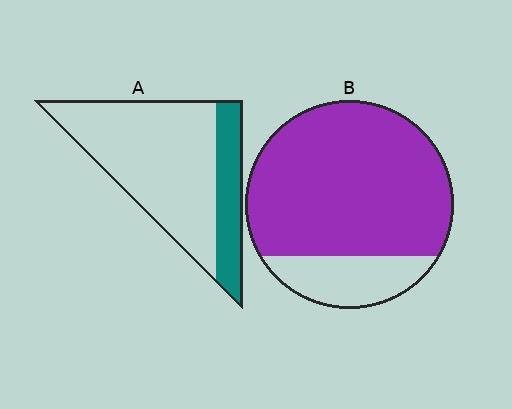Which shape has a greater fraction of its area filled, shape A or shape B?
Shape B.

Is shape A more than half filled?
No.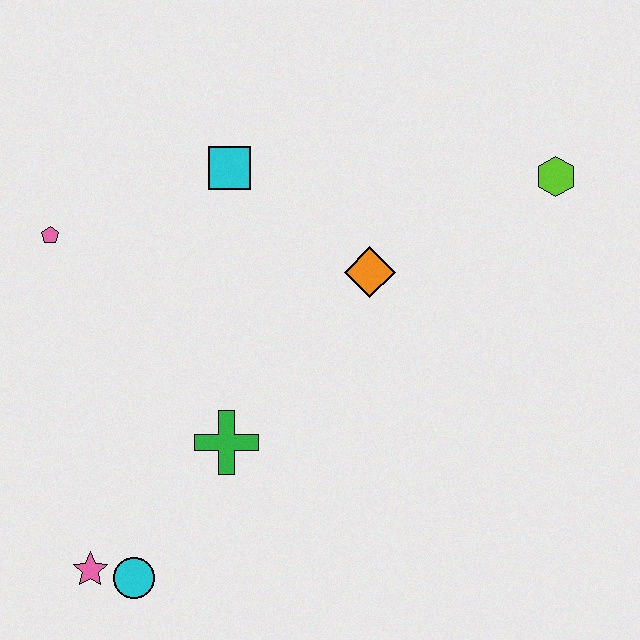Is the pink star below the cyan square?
Yes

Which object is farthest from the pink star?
The lime hexagon is farthest from the pink star.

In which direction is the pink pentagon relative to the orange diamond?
The pink pentagon is to the left of the orange diamond.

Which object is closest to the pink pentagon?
The cyan square is closest to the pink pentagon.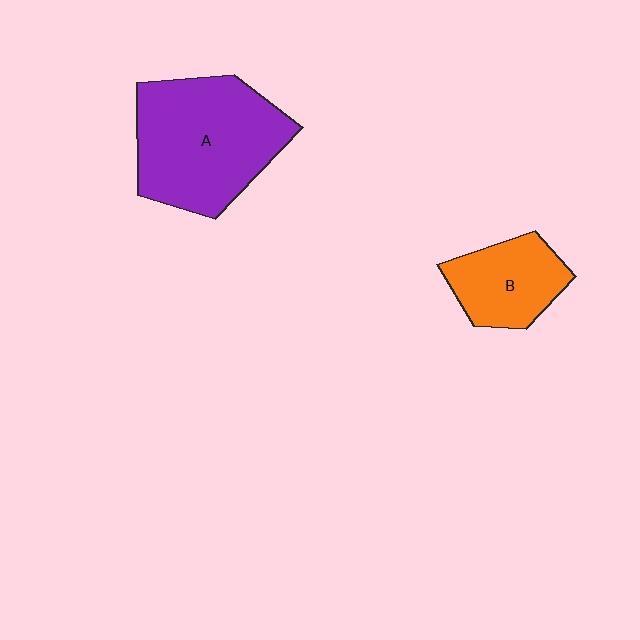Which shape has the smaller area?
Shape B (orange).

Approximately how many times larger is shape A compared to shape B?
Approximately 2.0 times.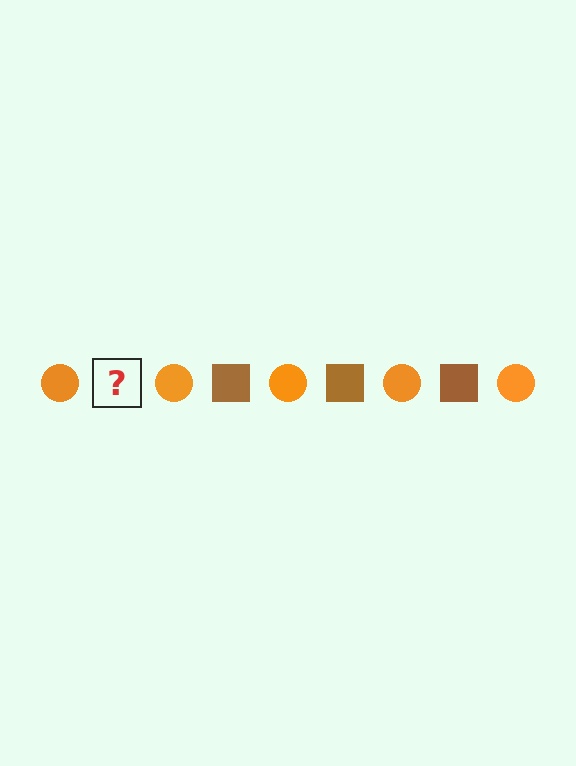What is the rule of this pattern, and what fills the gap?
The rule is that the pattern alternates between orange circle and brown square. The gap should be filled with a brown square.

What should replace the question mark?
The question mark should be replaced with a brown square.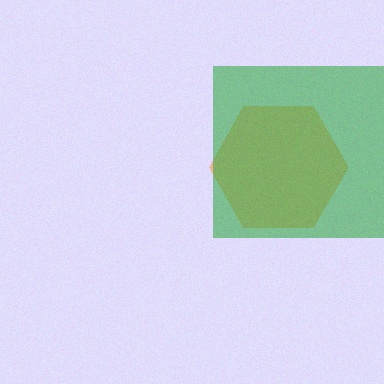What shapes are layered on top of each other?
The layered shapes are: an orange hexagon, a green square.